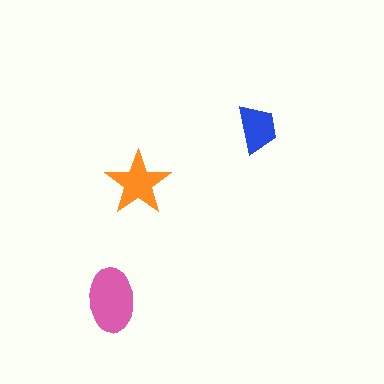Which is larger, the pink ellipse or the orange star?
The pink ellipse.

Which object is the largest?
The pink ellipse.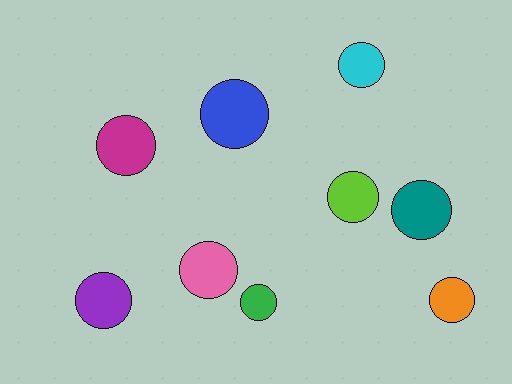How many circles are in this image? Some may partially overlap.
There are 9 circles.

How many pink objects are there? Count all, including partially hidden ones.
There is 1 pink object.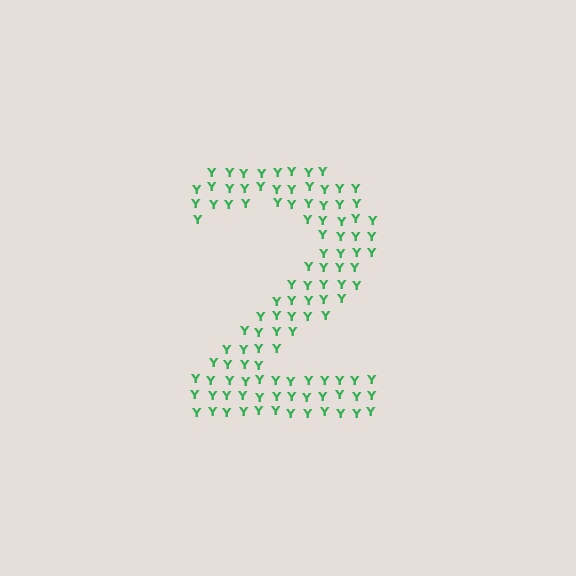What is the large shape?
The large shape is the digit 2.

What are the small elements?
The small elements are letter Y's.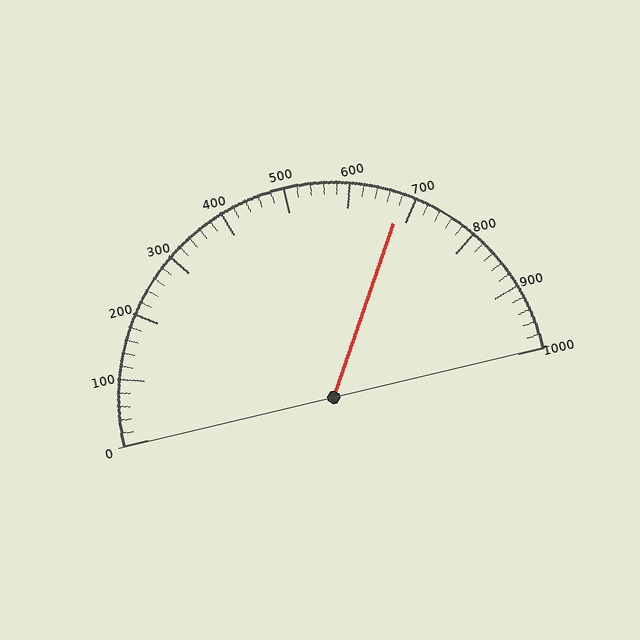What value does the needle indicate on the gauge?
The needle indicates approximately 680.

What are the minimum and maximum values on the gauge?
The gauge ranges from 0 to 1000.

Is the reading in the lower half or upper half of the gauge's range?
The reading is in the upper half of the range (0 to 1000).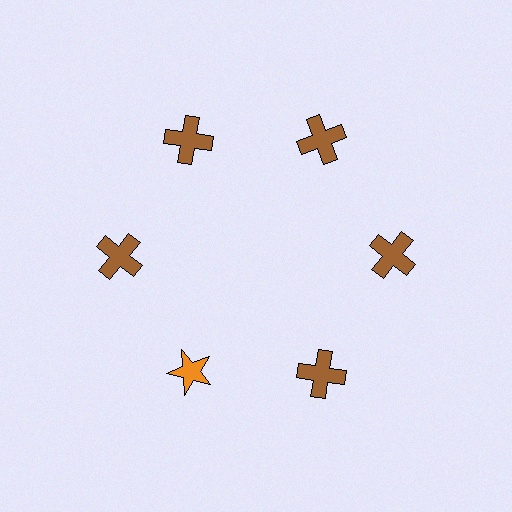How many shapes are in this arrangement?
There are 6 shapes arranged in a ring pattern.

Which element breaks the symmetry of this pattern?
The orange star at roughly the 7 o'clock position breaks the symmetry. All other shapes are brown crosses.